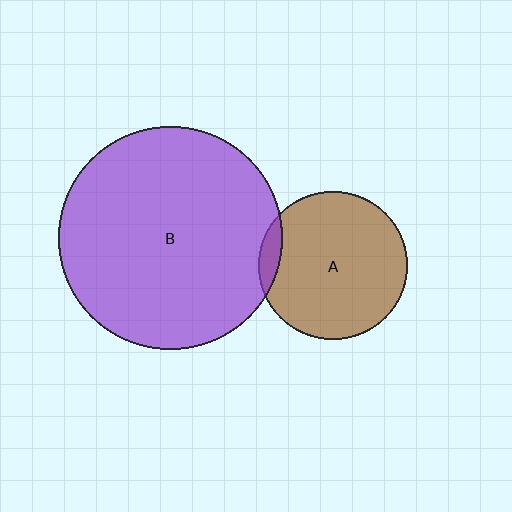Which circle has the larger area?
Circle B (purple).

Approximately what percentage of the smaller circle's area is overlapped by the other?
Approximately 5%.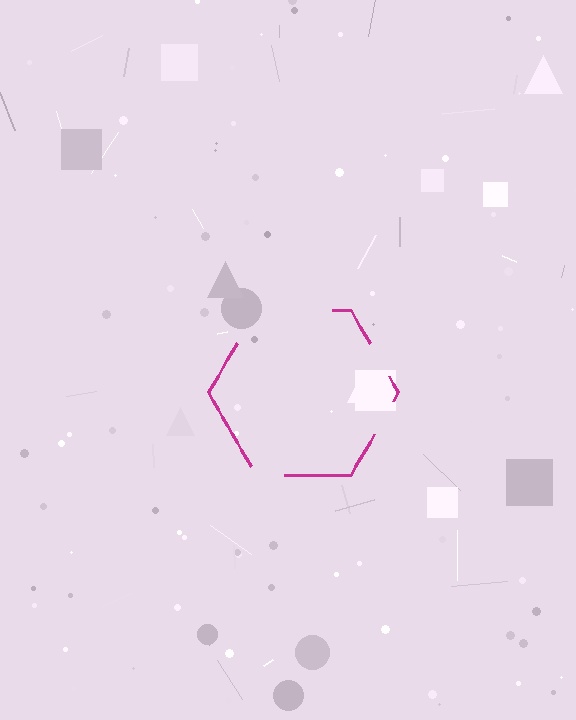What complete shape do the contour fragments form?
The contour fragments form a hexagon.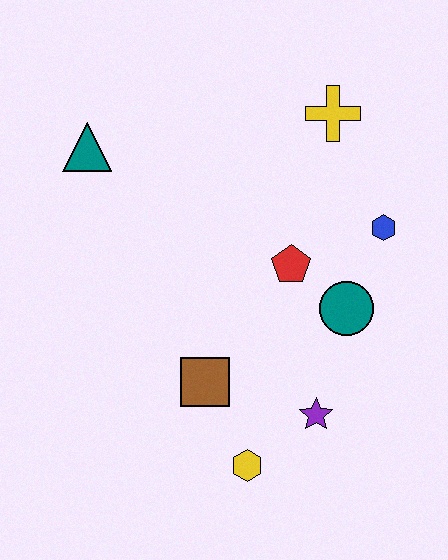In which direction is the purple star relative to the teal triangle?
The purple star is below the teal triangle.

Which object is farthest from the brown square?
The yellow cross is farthest from the brown square.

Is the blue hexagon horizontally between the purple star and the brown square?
No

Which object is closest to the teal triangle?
The red pentagon is closest to the teal triangle.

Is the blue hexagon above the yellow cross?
No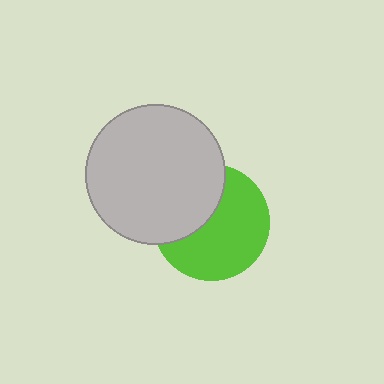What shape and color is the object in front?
The object in front is a light gray circle.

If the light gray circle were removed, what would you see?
You would see the complete lime circle.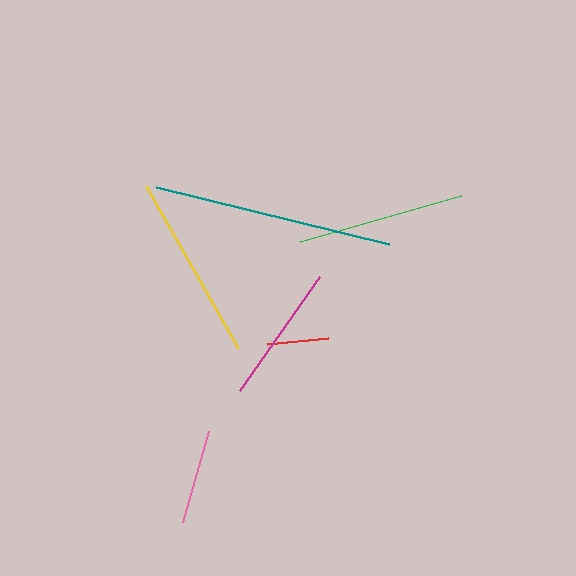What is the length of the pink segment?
The pink segment is approximately 95 pixels long.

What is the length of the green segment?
The green segment is approximately 167 pixels long.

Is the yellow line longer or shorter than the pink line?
The yellow line is longer than the pink line.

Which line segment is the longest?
The teal line is the longest at approximately 240 pixels.